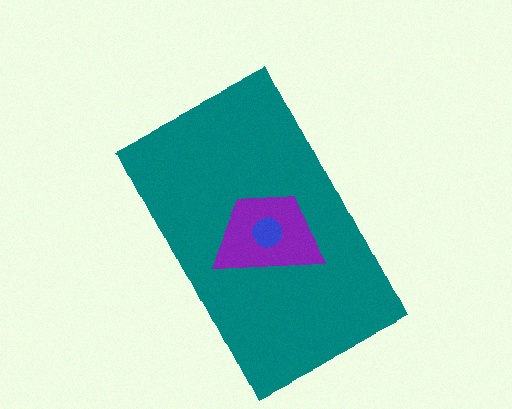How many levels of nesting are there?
3.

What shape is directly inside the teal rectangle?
The purple trapezoid.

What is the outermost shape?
The teal rectangle.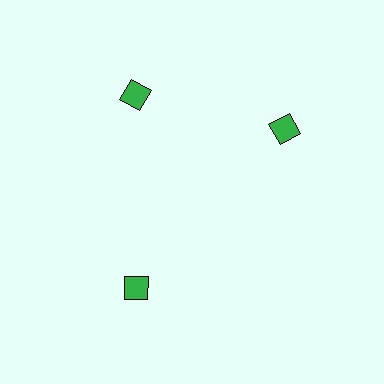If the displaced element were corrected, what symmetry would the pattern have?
It would have 3-fold rotational symmetry — the pattern would map onto itself every 120 degrees.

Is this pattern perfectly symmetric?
No. The 3 green diamonds are arranged in a ring, but one element near the 3 o'clock position is rotated out of alignment along the ring, breaking the 3-fold rotational symmetry.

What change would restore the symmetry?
The symmetry would be restored by rotating it back into even spacing with its neighbors so that all 3 diamonds sit at equal angles and equal distance from the center.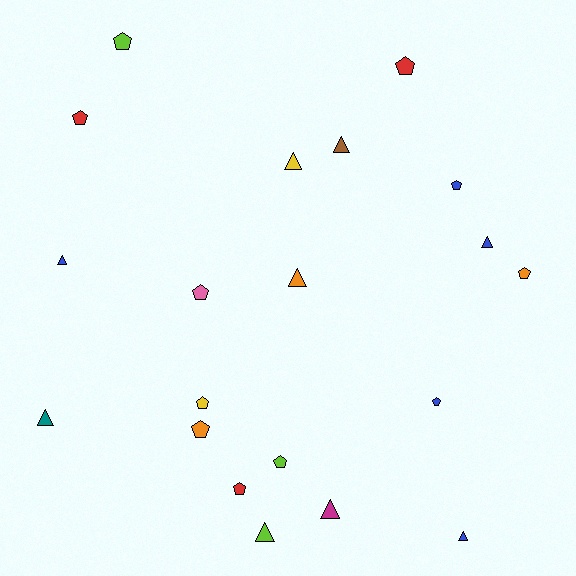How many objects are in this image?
There are 20 objects.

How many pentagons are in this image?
There are 11 pentagons.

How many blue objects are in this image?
There are 5 blue objects.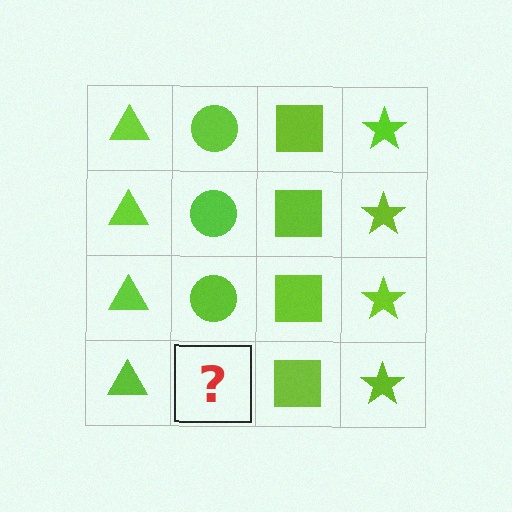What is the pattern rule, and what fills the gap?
The rule is that each column has a consistent shape. The gap should be filled with a lime circle.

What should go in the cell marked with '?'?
The missing cell should contain a lime circle.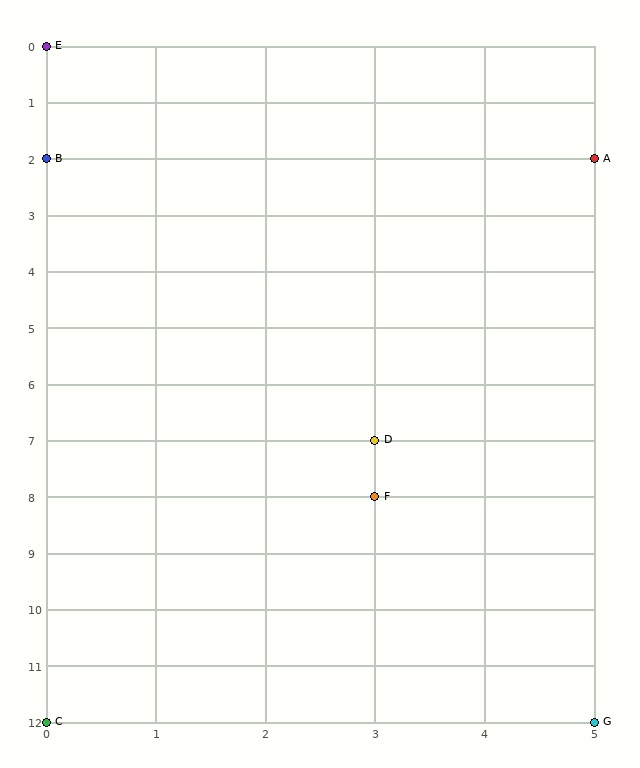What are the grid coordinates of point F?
Point F is at grid coordinates (3, 8).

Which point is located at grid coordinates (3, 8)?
Point F is at (3, 8).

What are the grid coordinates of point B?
Point B is at grid coordinates (0, 2).